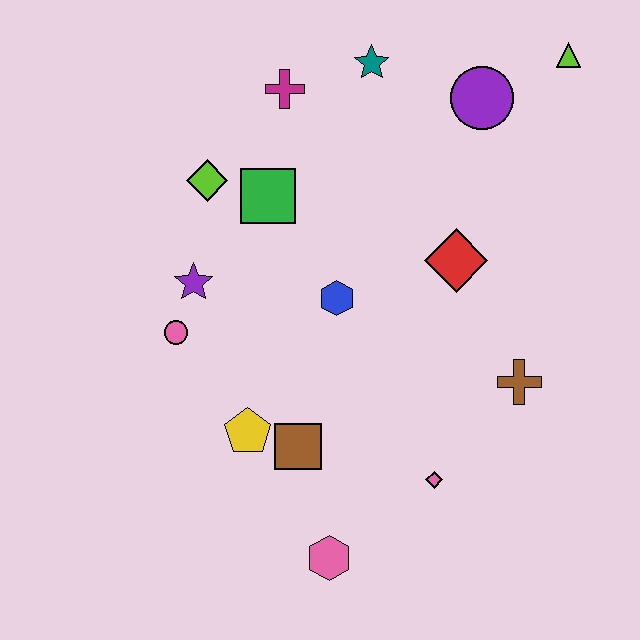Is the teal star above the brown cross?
Yes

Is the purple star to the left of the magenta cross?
Yes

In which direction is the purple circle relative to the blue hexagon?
The purple circle is above the blue hexagon.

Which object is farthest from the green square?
The pink hexagon is farthest from the green square.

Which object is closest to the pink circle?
The purple star is closest to the pink circle.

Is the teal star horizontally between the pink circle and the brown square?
No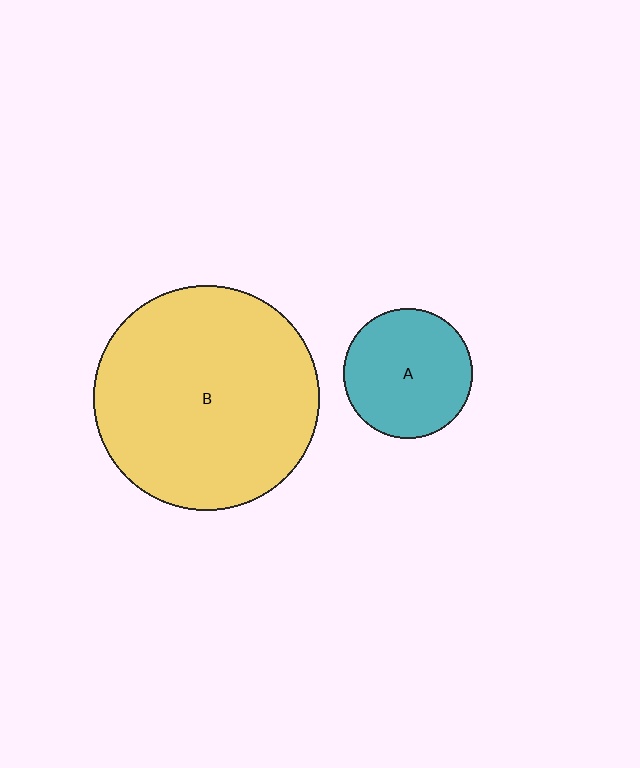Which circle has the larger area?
Circle B (yellow).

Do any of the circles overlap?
No, none of the circles overlap.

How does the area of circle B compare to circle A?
Approximately 3.1 times.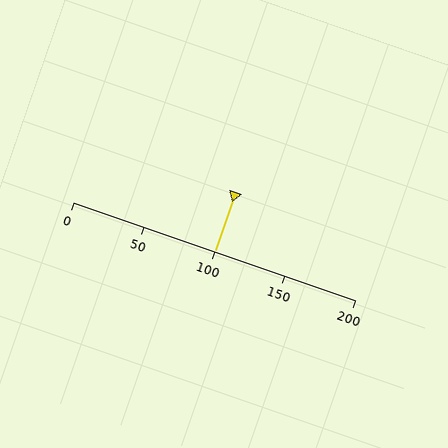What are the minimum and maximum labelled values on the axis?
The axis runs from 0 to 200.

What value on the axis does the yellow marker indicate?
The marker indicates approximately 100.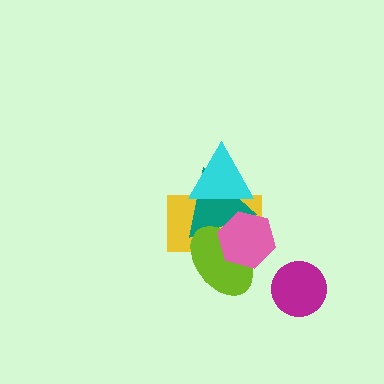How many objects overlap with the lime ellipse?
3 objects overlap with the lime ellipse.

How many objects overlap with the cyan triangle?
2 objects overlap with the cyan triangle.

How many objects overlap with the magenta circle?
0 objects overlap with the magenta circle.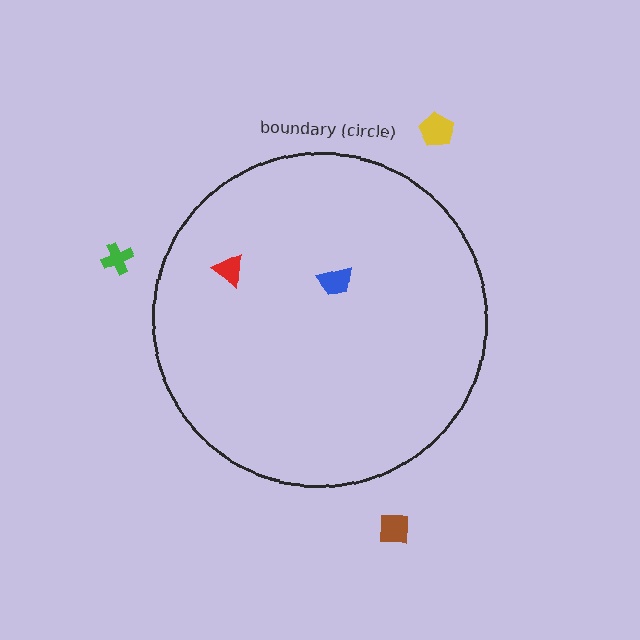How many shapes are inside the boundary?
2 inside, 3 outside.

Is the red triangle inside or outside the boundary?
Inside.